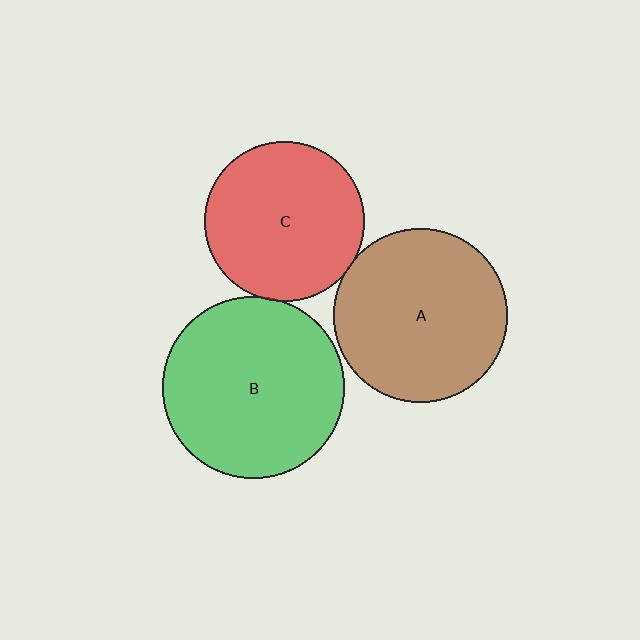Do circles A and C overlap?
Yes.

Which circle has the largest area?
Circle B (green).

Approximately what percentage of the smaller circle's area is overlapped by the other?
Approximately 5%.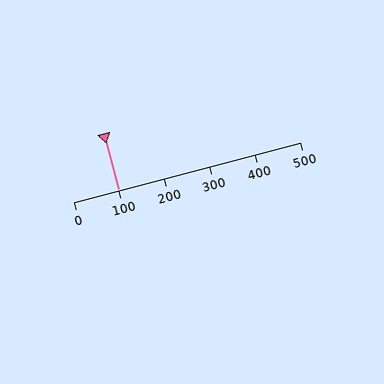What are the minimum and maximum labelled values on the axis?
The axis runs from 0 to 500.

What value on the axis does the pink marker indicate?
The marker indicates approximately 100.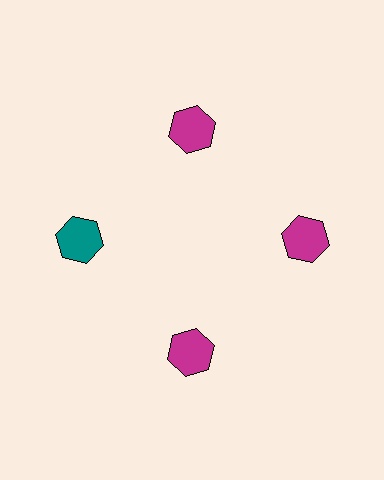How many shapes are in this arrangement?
There are 4 shapes arranged in a ring pattern.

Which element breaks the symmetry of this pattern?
The teal hexagon at roughly the 9 o'clock position breaks the symmetry. All other shapes are magenta hexagons.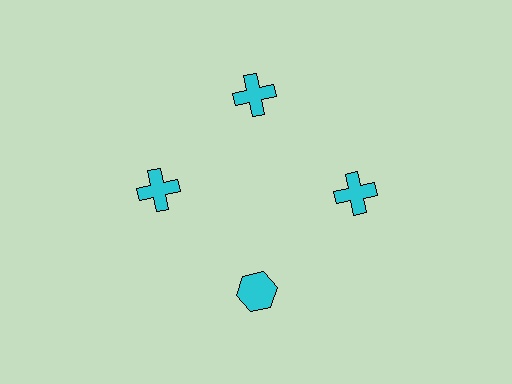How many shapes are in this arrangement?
There are 4 shapes arranged in a ring pattern.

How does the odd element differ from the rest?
It has a different shape: hexagon instead of cross.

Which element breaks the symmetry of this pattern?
The cyan hexagon at roughly the 6 o'clock position breaks the symmetry. All other shapes are cyan crosses.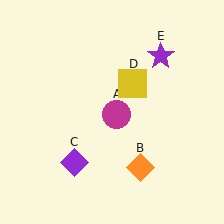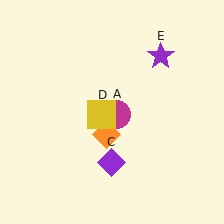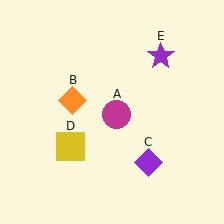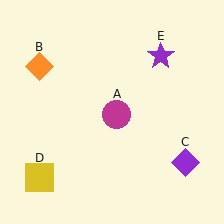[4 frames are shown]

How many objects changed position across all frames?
3 objects changed position: orange diamond (object B), purple diamond (object C), yellow square (object D).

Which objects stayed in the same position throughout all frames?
Magenta circle (object A) and purple star (object E) remained stationary.